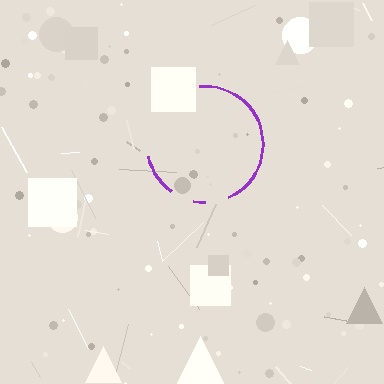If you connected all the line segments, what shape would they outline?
They would outline a circle.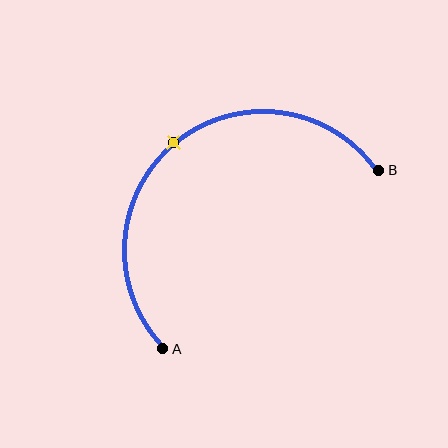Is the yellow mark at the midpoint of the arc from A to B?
Yes. The yellow mark lies on the arc at equal arc-length from both A and B — it is the arc midpoint.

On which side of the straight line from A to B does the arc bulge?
The arc bulges above and to the left of the straight line connecting A and B.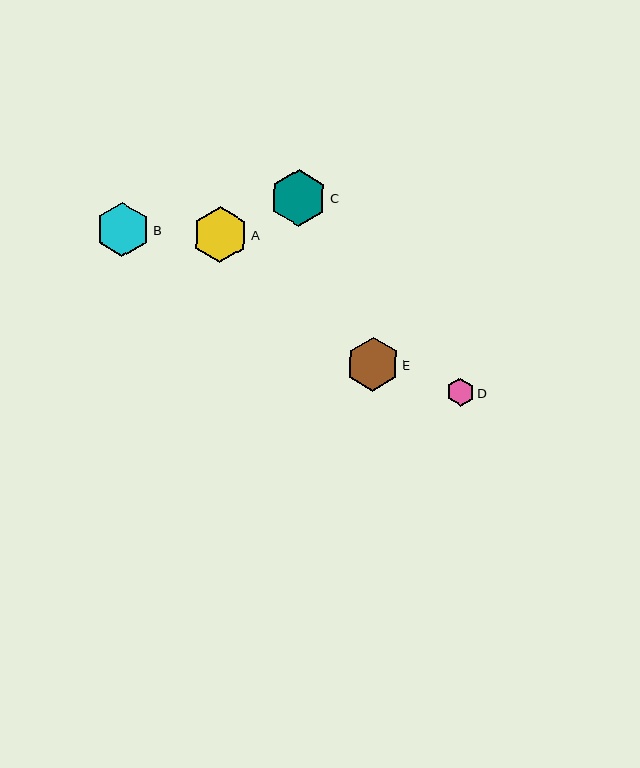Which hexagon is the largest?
Hexagon C is the largest with a size of approximately 57 pixels.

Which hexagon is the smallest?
Hexagon D is the smallest with a size of approximately 27 pixels.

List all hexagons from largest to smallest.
From largest to smallest: C, A, B, E, D.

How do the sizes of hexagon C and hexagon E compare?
Hexagon C and hexagon E are approximately the same size.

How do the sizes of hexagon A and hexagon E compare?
Hexagon A and hexagon E are approximately the same size.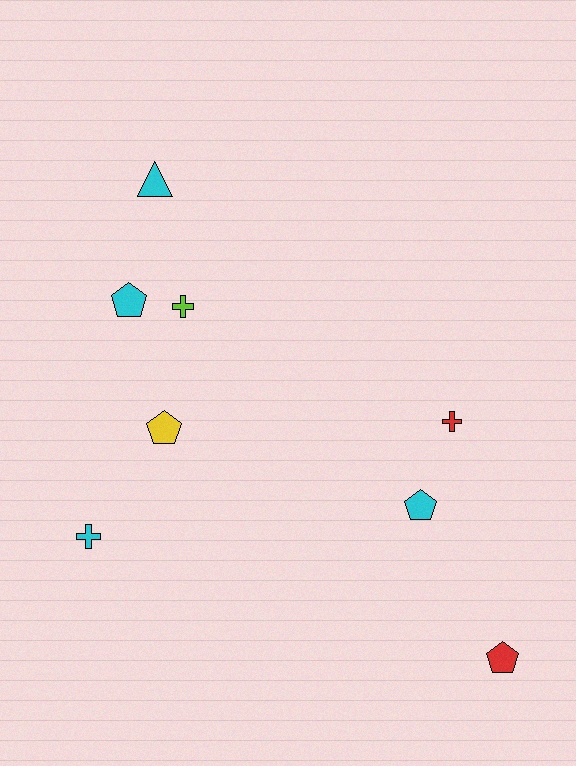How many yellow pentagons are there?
There is 1 yellow pentagon.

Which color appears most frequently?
Cyan, with 4 objects.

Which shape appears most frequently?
Pentagon, with 4 objects.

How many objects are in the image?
There are 8 objects.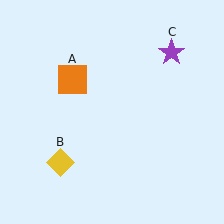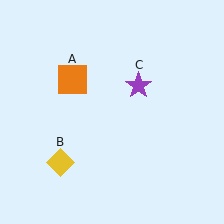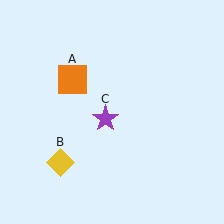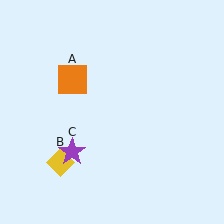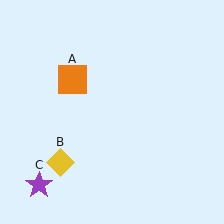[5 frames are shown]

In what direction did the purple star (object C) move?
The purple star (object C) moved down and to the left.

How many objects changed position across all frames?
1 object changed position: purple star (object C).